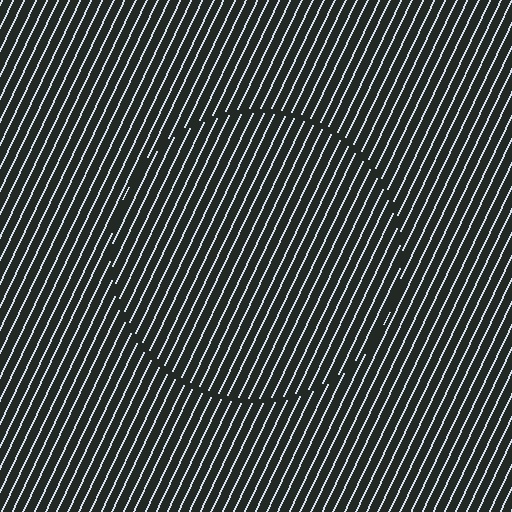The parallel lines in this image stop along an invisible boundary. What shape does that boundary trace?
An illusory circle. The interior of the shape contains the same grating, shifted by half a period — the contour is defined by the phase discontinuity where line-ends from the inner and outer gratings abut.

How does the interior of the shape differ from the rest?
The interior of the shape contains the same grating, shifted by half a period — the contour is defined by the phase discontinuity where line-ends from the inner and outer gratings abut.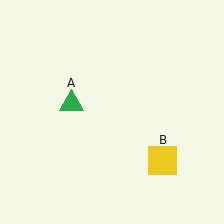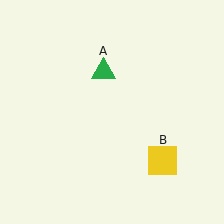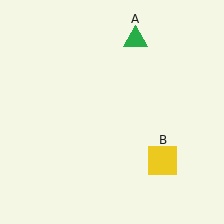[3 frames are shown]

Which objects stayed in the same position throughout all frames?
Yellow square (object B) remained stationary.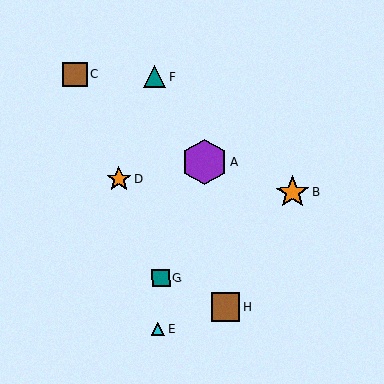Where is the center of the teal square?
The center of the teal square is at (161, 278).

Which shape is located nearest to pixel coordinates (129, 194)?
The orange star (labeled D) at (119, 180) is nearest to that location.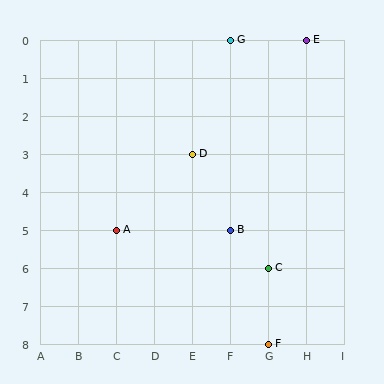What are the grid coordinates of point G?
Point G is at grid coordinates (F, 0).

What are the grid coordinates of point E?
Point E is at grid coordinates (H, 0).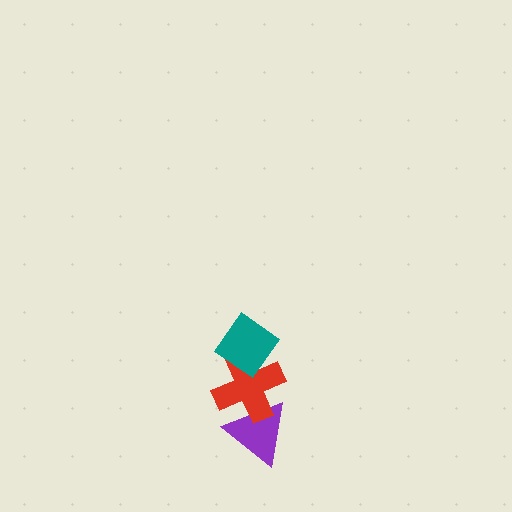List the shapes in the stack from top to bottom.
From top to bottom: the teal diamond, the red cross, the purple triangle.